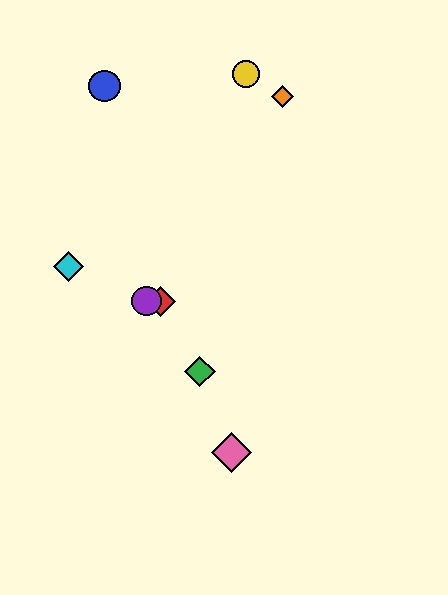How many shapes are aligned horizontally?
2 shapes (the red diamond, the purple circle) are aligned horizontally.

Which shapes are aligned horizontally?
The red diamond, the purple circle are aligned horizontally.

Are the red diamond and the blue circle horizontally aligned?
No, the red diamond is at y≈301 and the blue circle is at y≈86.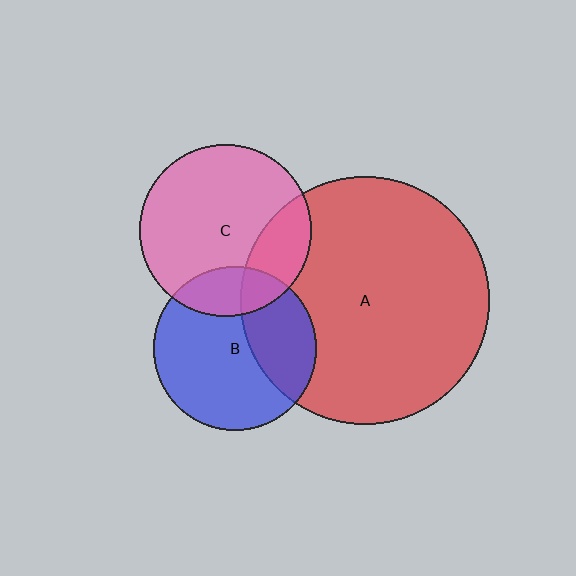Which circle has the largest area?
Circle A (red).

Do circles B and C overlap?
Yes.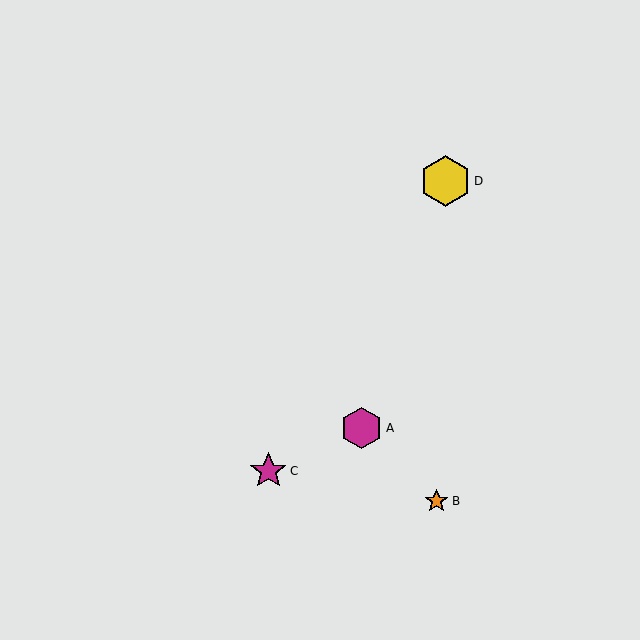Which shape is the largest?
The yellow hexagon (labeled D) is the largest.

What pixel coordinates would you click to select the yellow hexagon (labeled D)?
Click at (445, 181) to select the yellow hexagon D.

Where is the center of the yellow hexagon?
The center of the yellow hexagon is at (445, 181).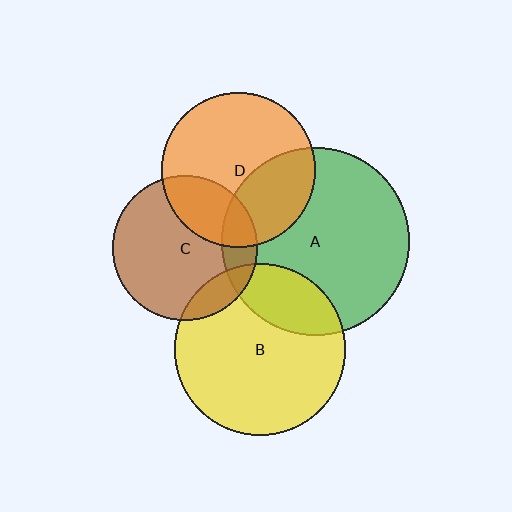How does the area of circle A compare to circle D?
Approximately 1.5 times.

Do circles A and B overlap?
Yes.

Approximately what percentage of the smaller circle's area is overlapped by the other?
Approximately 25%.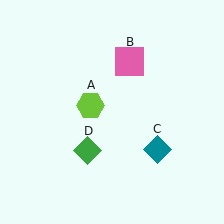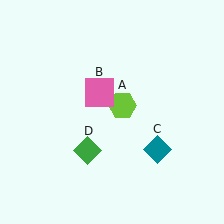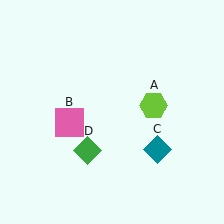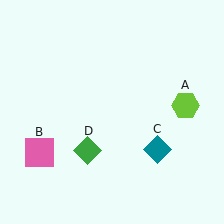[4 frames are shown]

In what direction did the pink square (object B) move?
The pink square (object B) moved down and to the left.